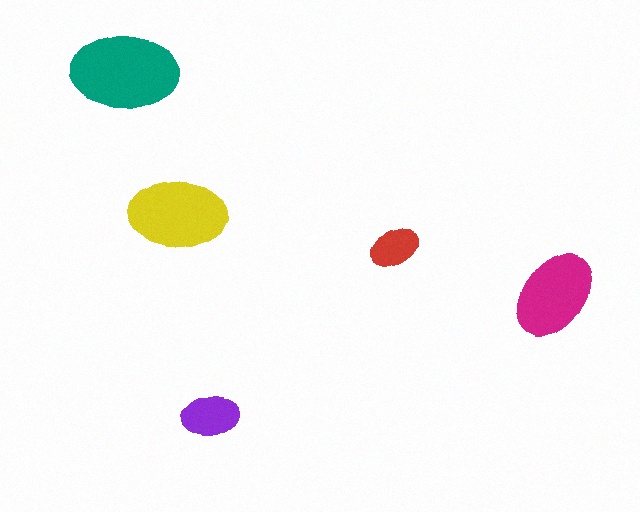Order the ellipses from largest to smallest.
the teal one, the yellow one, the magenta one, the purple one, the red one.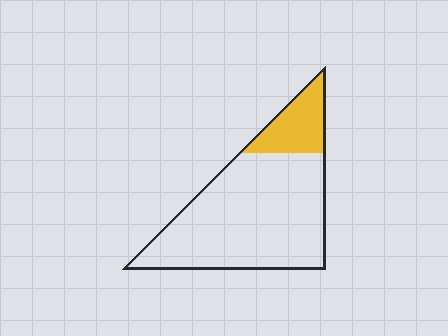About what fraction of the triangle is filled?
About one sixth (1/6).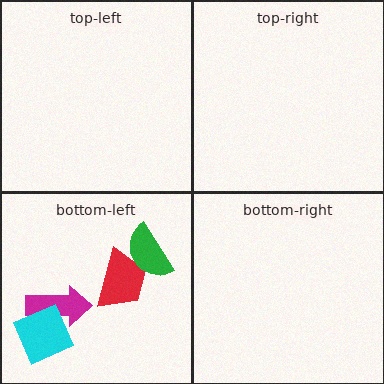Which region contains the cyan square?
The bottom-left region.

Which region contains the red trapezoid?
The bottom-left region.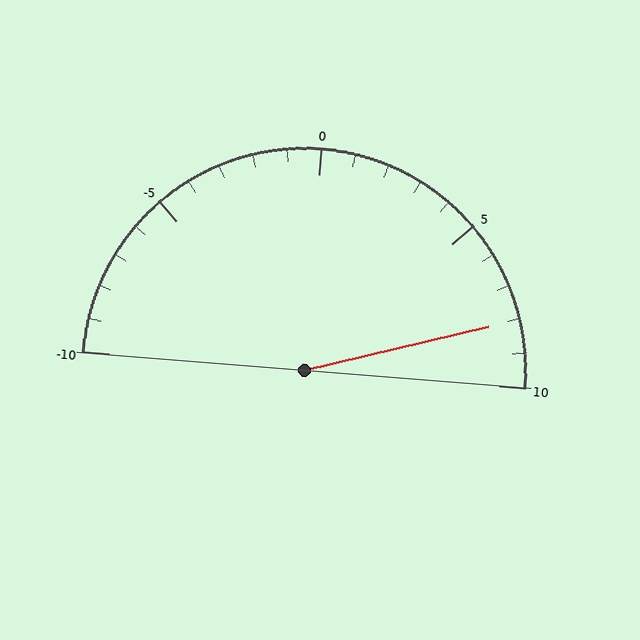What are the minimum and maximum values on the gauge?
The gauge ranges from -10 to 10.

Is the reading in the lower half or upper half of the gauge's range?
The reading is in the upper half of the range (-10 to 10).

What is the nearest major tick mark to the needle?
The nearest major tick mark is 10.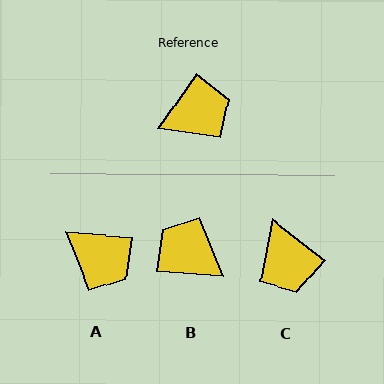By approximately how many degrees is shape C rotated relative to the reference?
Approximately 92 degrees clockwise.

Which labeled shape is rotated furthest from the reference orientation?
B, about 120 degrees away.